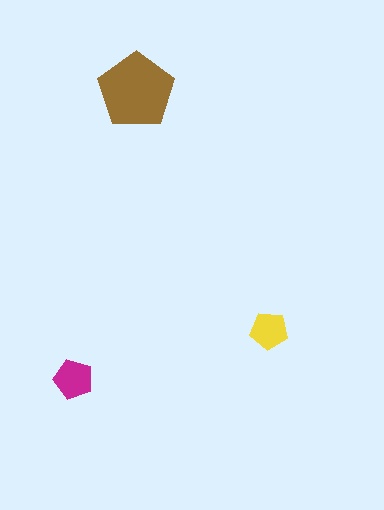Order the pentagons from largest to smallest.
the brown one, the magenta one, the yellow one.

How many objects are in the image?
There are 3 objects in the image.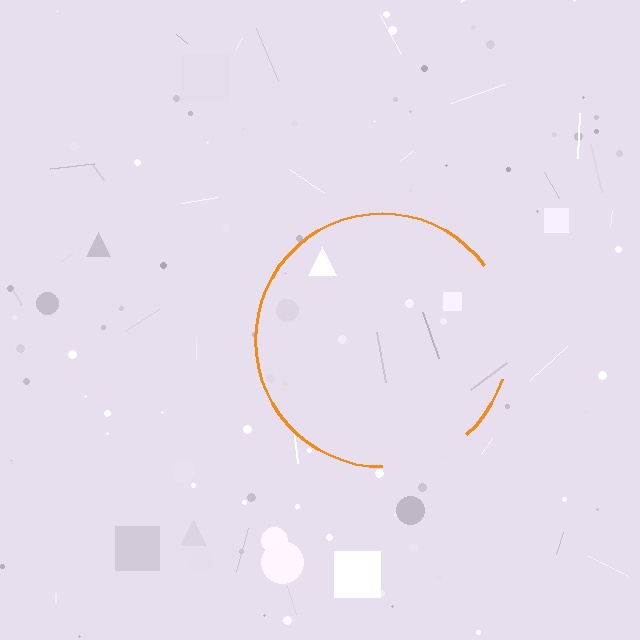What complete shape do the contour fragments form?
The contour fragments form a circle.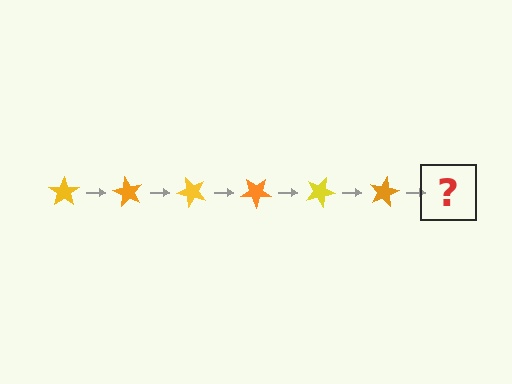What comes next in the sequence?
The next element should be a yellow star, rotated 360 degrees from the start.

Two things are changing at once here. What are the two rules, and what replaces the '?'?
The two rules are that it rotates 60 degrees each step and the color cycles through yellow and orange. The '?' should be a yellow star, rotated 360 degrees from the start.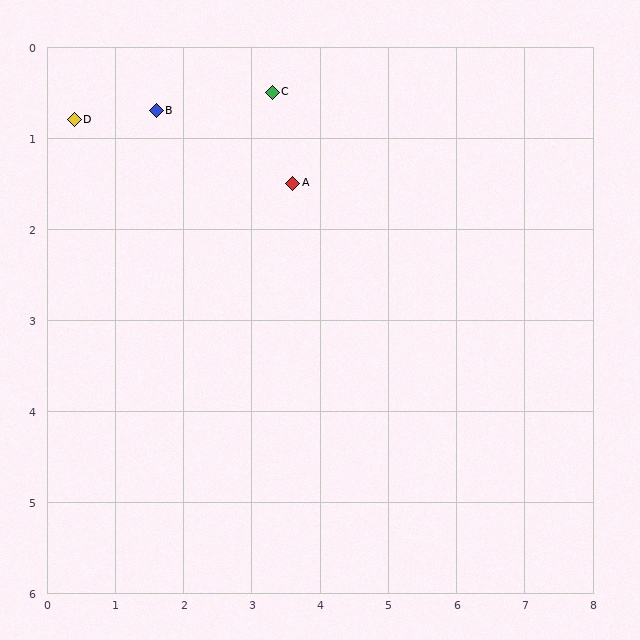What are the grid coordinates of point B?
Point B is at approximately (1.6, 0.7).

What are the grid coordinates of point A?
Point A is at approximately (3.6, 1.5).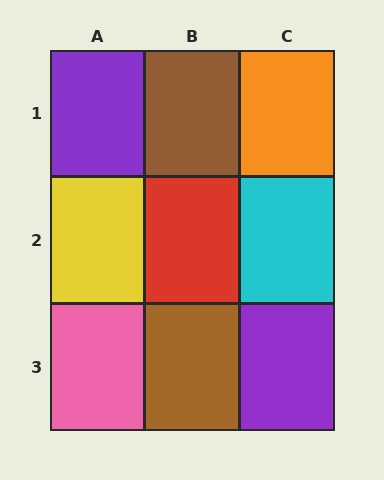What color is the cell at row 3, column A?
Pink.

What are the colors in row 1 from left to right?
Purple, brown, orange.